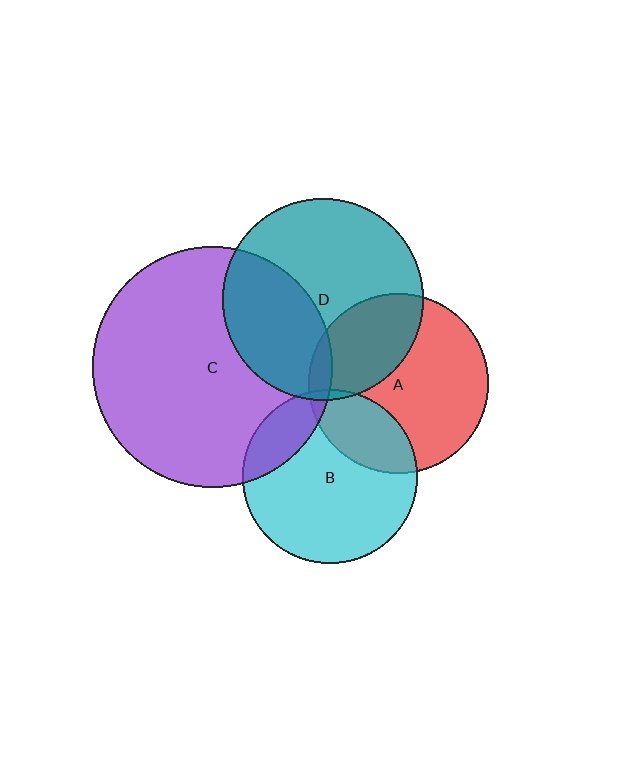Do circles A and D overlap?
Yes.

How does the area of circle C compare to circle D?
Approximately 1.4 times.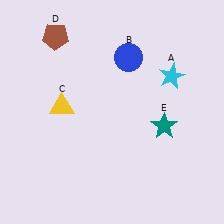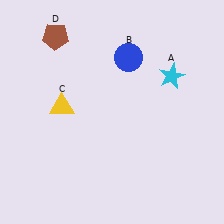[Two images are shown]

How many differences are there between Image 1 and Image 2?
There is 1 difference between the two images.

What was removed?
The teal star (E) was removed in Image 2.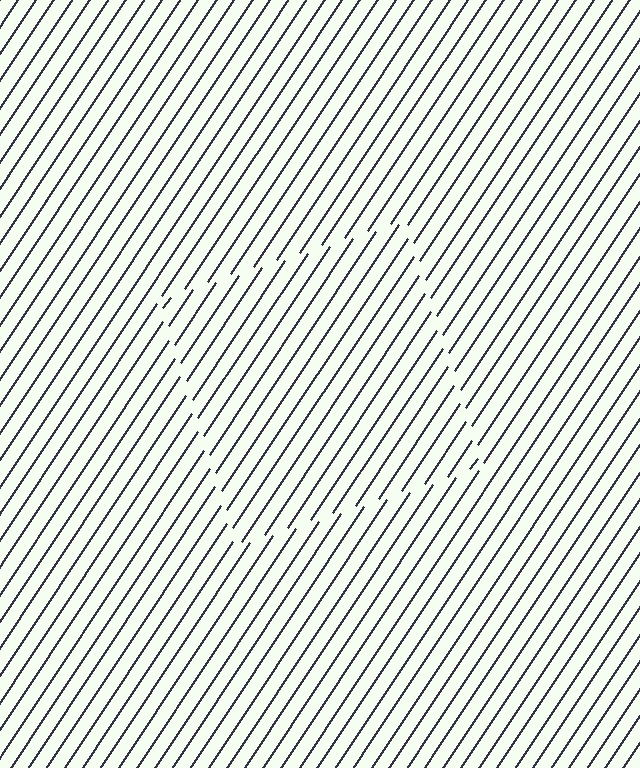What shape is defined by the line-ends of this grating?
An illusory square. The interior of the shape contains the same grating, shifted by half a period — the contour is defined by the phase discontinuity where line-ends from the inner and outer gratings abut.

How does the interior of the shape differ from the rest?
The interior of the shape contains the same grating, shifted by half a period — the contour is defined by the phase discontinuity where line-ends from the inner and outer gratings abut.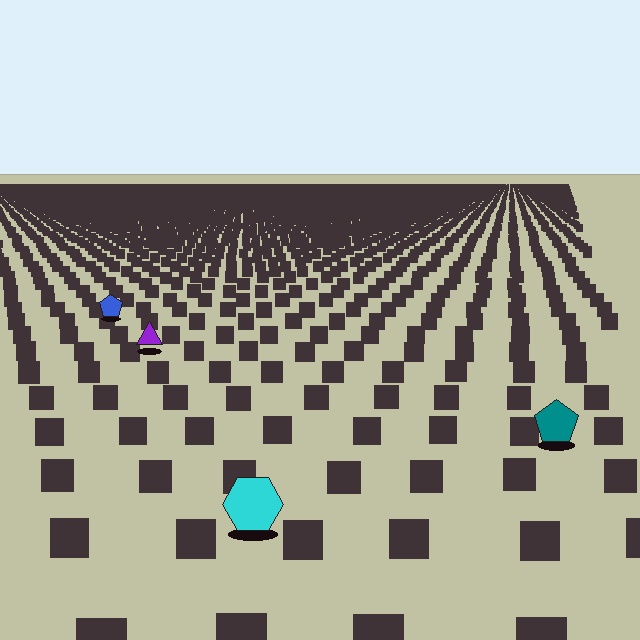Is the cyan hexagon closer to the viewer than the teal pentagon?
Yes. The cyan hexagon is closer — you can tell from the texture gradient: the ground texture is coarser near it.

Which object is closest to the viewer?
The cyan hexagon is closest. The texture marks near it are larger and more spread out.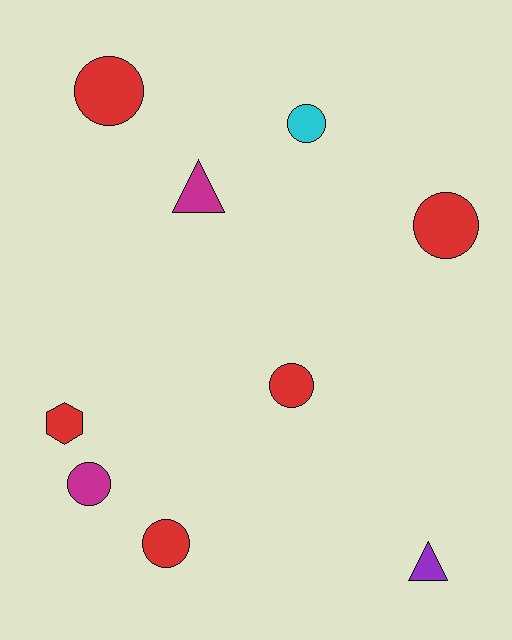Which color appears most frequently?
Red, with 5 objects.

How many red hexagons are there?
There is 1 red hexagon.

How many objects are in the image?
There are 9 objects.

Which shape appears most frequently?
Circle, with 6 objects.